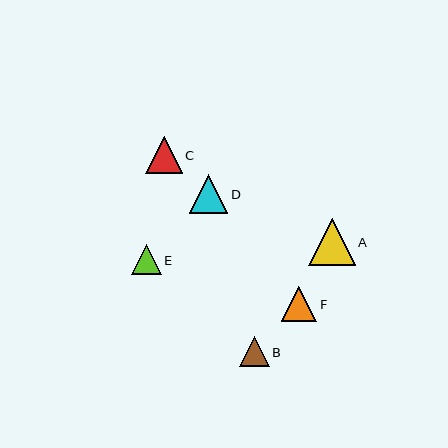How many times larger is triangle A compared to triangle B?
Triangle A is approximately 1.6 times the size of triangle B.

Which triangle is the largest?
Triangle A is the largest with a size of approximately 47 pixels.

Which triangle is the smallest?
Triangle B is the smallest with a size of approximately 30 pixels.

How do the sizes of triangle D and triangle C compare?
Triangle D and triangle C are approximately the same size.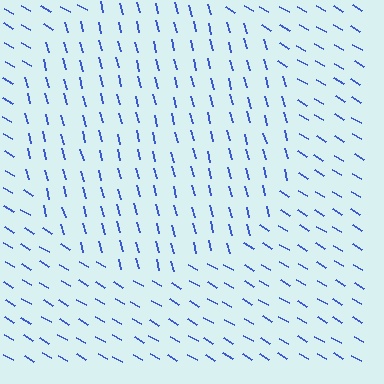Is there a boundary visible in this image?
Yes, there is a texture boundary formed by a change in line orientation.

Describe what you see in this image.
The image is filled with small blue line segments. A circle region in the image has lines oriented differently from the surrounding lines, creating a visible texture boundary.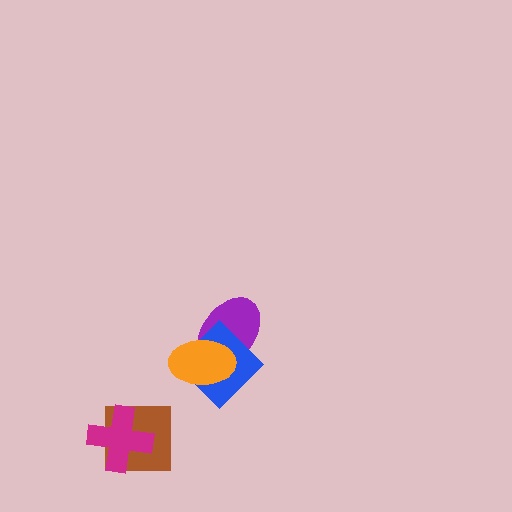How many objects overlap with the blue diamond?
2 objects overlap with the blue diamond.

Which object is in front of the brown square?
The magenta cross is in front of the brown square.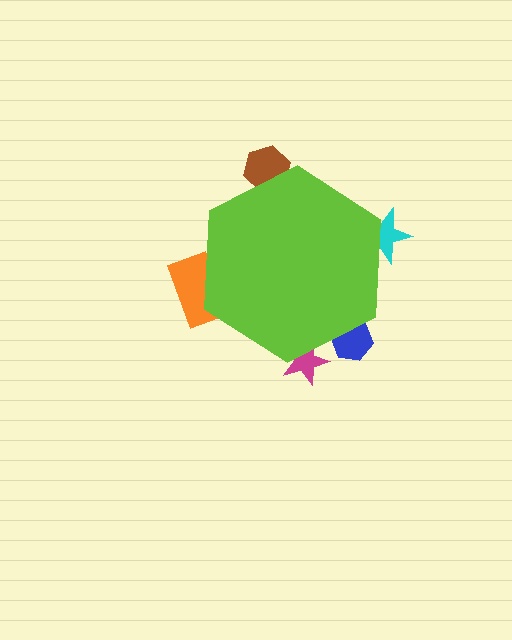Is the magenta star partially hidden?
Yes, the magenta star is partially hidden behind the lime hexagon.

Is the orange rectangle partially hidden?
Yes, the orange rectangle is partially hidden behind the lime hexagon.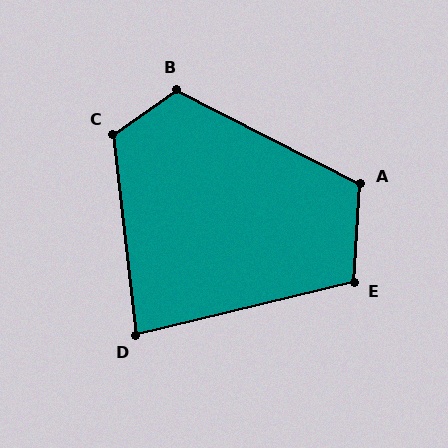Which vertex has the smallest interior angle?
D, at approximately 83 degrees.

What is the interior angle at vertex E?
Approximately 108 degrees (obtuse).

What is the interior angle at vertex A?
Approximately 113 degrees (obtuse).